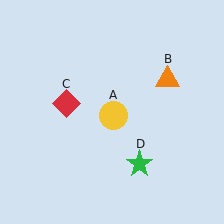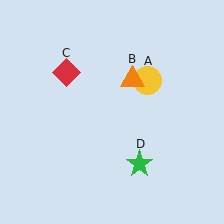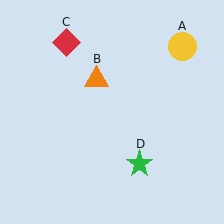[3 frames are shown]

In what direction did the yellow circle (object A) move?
The yellow circle (object A) moved up and to the right.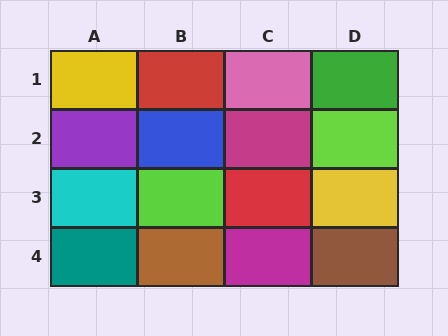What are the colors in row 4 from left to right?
Teal, brown, magenta, brown.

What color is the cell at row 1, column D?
Green.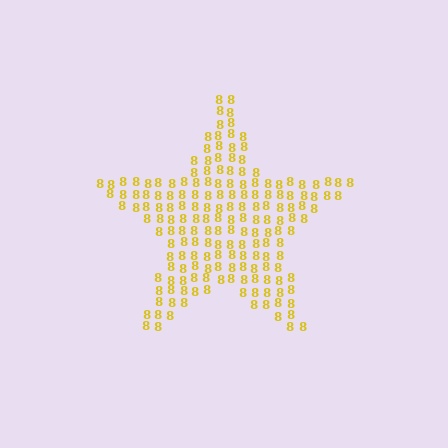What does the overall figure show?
The overall figure shows a star.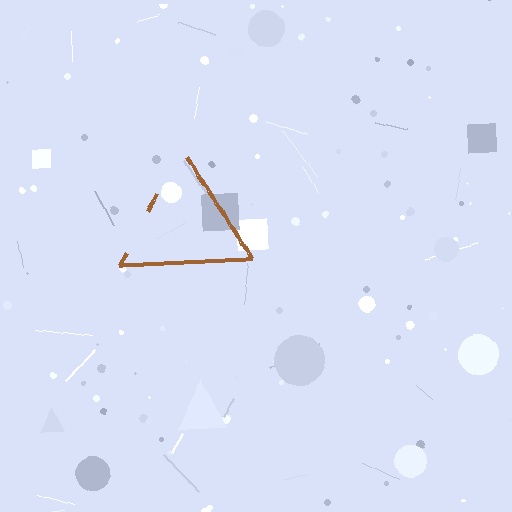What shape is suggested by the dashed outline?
The dashed outline suggests a triangle.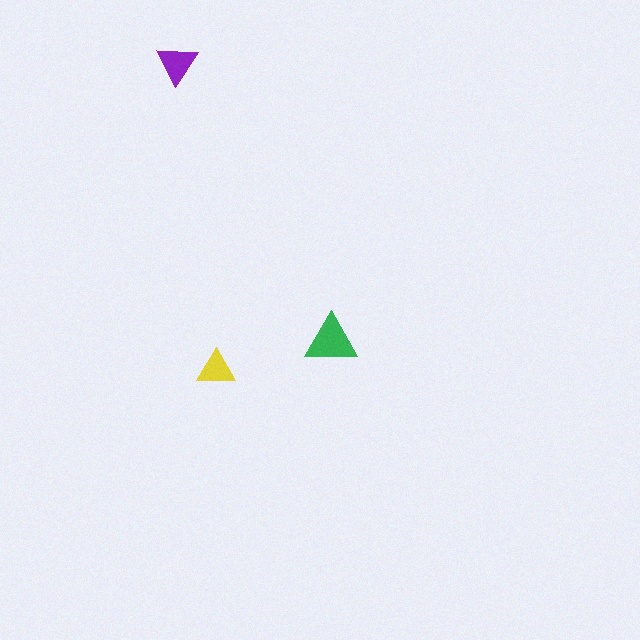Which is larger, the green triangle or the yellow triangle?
The green one.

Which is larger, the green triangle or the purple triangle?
The green one.